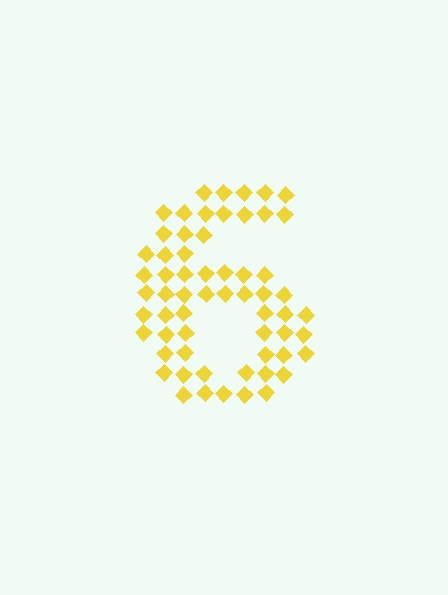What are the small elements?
The small elements are diamonds.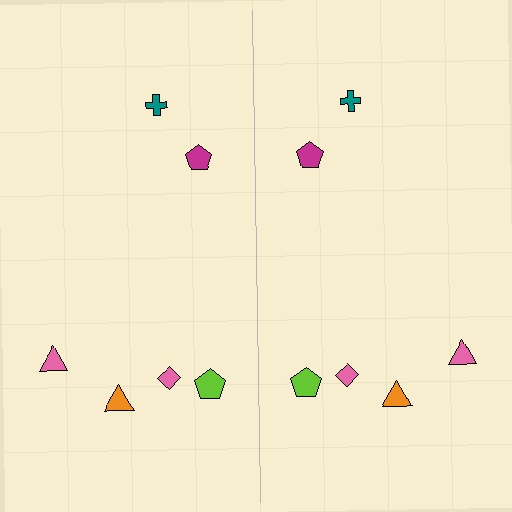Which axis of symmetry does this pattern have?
The pattern has a vertical axis of symmetry running through the center of the image.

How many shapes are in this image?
There are 12 shapes in this image.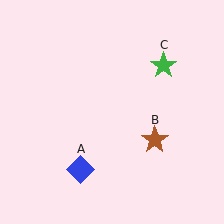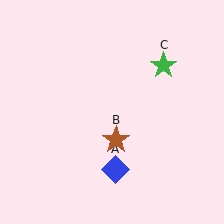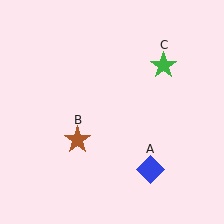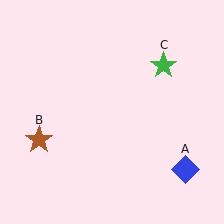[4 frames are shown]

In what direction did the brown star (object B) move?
The brown star (object B) moved left.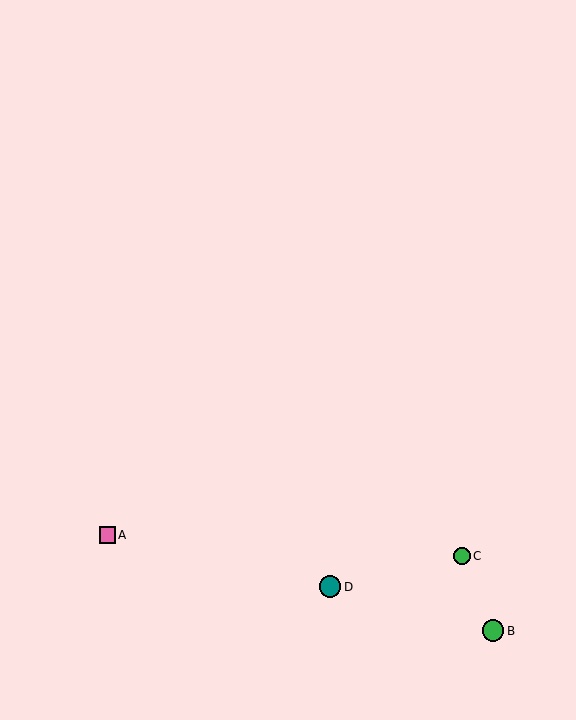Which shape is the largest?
The teal circle (labeled D) is the largest.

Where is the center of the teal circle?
The center of the teal circle is at (330, 587).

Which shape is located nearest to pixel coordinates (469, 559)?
The green circle (labeled C) at (462, 556) is nearest to that location.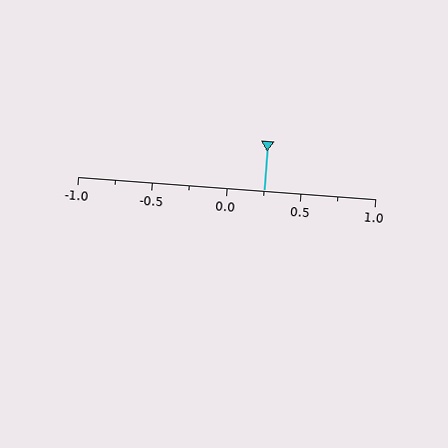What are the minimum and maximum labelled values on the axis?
The axis runs from -1.0 to 1.0.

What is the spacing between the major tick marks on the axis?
The major ticks are spaced 0.5 apart.